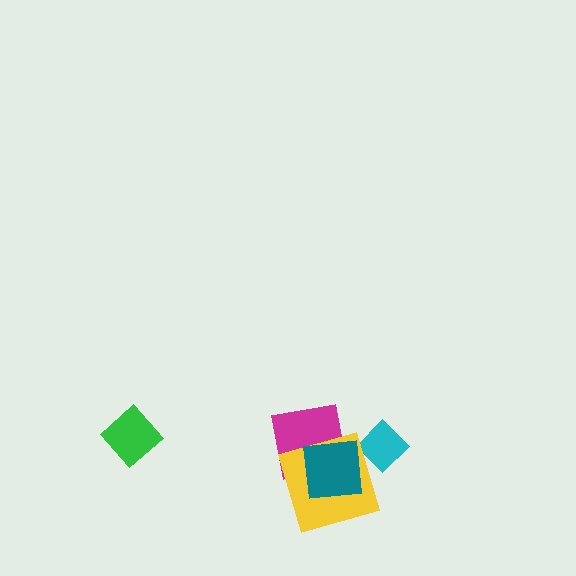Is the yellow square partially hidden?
Yes, it is partially covered by another shape.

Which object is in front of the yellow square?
The teal square is in front of the yellow square.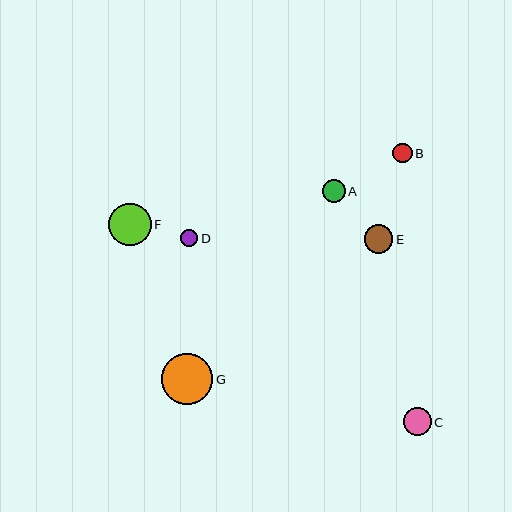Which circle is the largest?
Circle G is the largest with a size of approximately 51 pixels.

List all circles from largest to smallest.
From largest to smallest: G, F, E, C, A, B, D.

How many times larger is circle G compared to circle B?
Circle G is approximately 2.6 times the size of circle B.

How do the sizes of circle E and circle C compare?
Circle E and circle C are approximately the same size.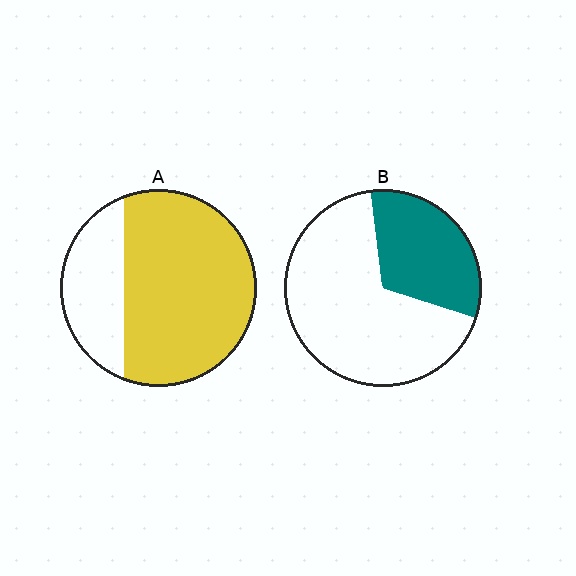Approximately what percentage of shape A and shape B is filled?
A is approximately 70% and B is approximately 30%.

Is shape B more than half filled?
No.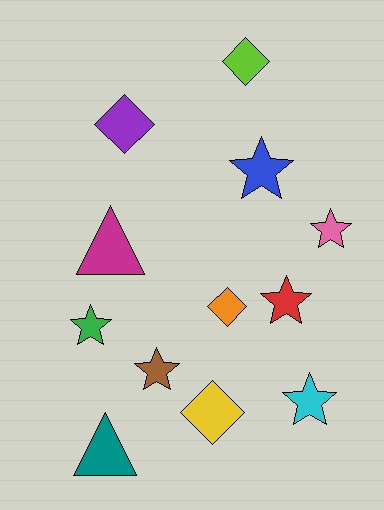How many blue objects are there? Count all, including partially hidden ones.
There is 1 blue object.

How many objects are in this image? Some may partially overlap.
There are 12 objects.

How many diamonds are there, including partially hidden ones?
There are 4 diamonds.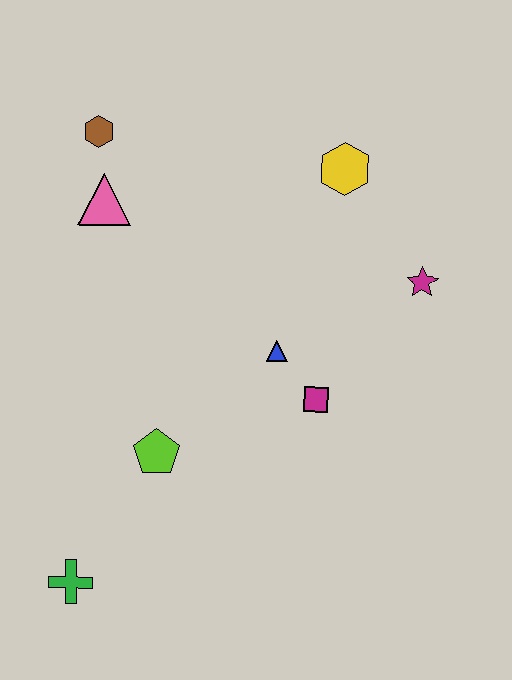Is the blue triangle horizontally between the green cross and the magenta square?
Yes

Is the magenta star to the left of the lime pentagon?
No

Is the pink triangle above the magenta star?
Yes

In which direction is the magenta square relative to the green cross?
The magenta square is to the right of the green cross.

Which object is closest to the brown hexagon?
The pink triangle is closest to the brown hexagon.